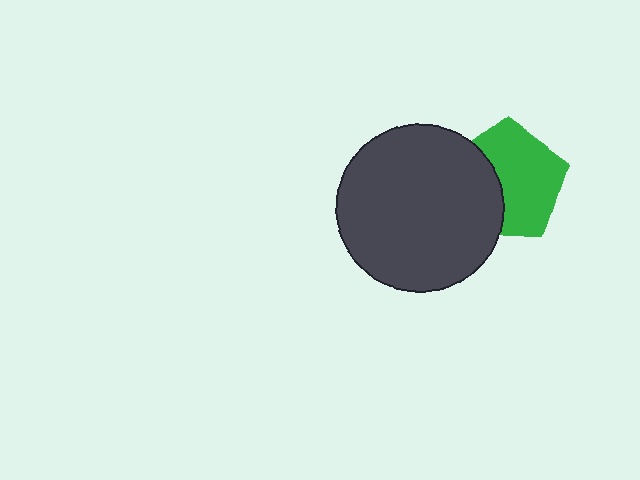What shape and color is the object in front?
The object in front is a dark gray circle.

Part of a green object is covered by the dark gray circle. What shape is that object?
It is a pentagon.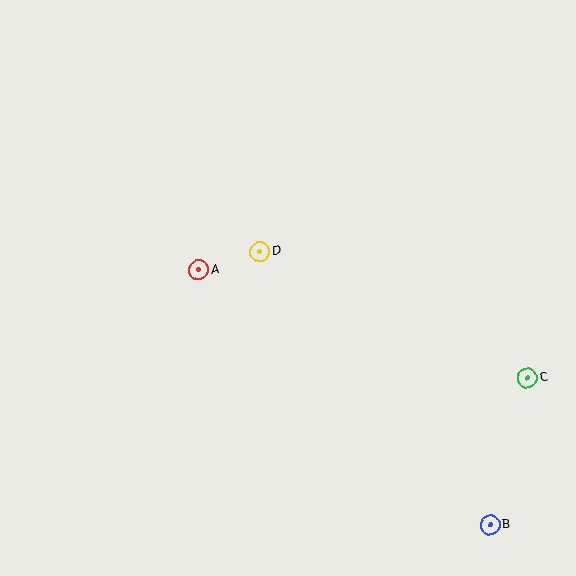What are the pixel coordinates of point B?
Point B is at (490, 525).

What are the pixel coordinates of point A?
Point A is at (199, 270).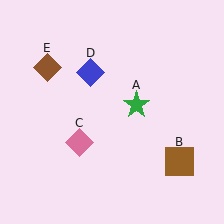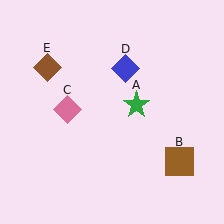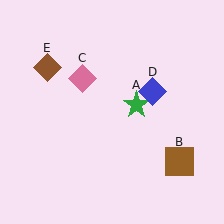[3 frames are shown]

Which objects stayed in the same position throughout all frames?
Green star (object A) and brown square (object B) and brown diamond (object E) remained stationary.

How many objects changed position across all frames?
2 objects changed position: pink diamond (object C), blue diamond (object D).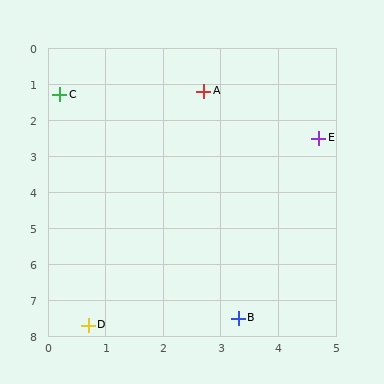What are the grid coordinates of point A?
Point A is at approximately (2.7, 1.2).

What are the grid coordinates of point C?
Point C is at approximately (0.2, 1.3).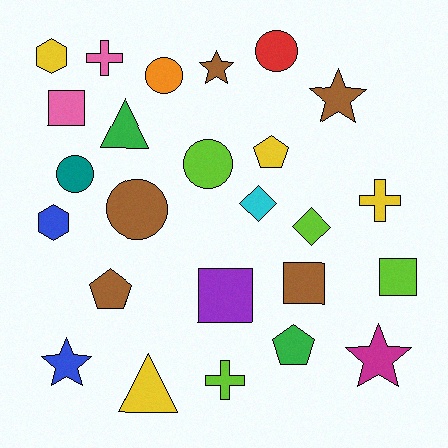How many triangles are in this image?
There are 2 triangles.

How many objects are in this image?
There are 25 objects.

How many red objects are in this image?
There is 1 red object.